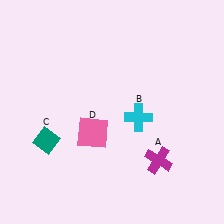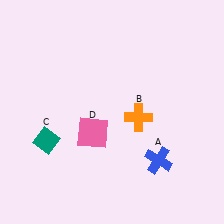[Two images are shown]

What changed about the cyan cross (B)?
In Image 1, B is cyan. In Image 2, it changed to orange.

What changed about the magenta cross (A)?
In Image 1, A is magenta. In Image 2, it changed to blue.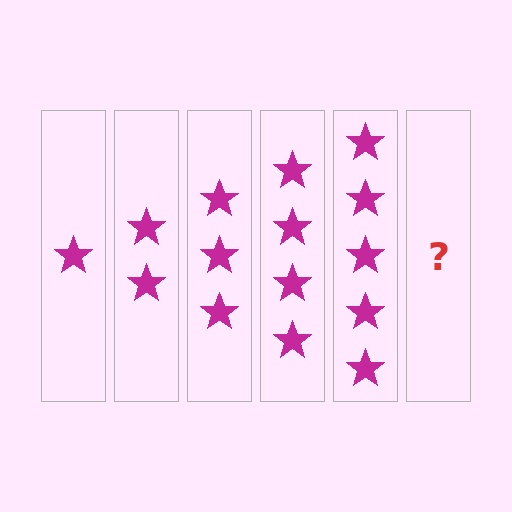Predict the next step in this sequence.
The next step is 6 stars.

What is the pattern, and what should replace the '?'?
The pattern is that each step adds one more star. The '?' should be 6 stars.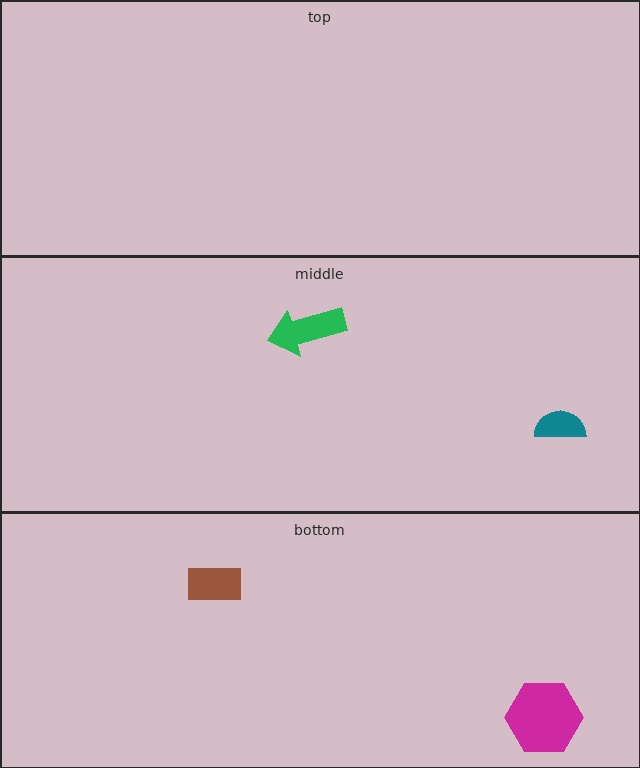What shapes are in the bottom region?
The brown rectangle, the magenta hexagon.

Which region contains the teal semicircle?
The middle region.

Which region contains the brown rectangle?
The bottom region.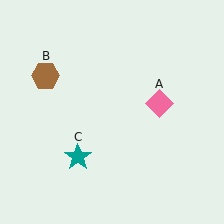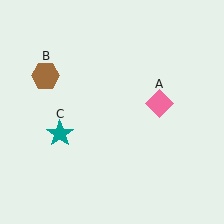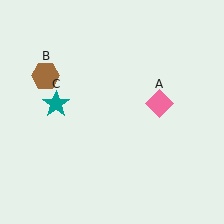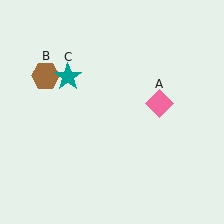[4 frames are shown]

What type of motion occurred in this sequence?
The teal star (object C) rotated clockwise around the center of the scene.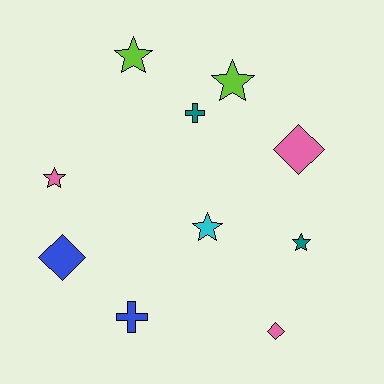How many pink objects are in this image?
There are 3 pink objects.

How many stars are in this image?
There are 5 stars.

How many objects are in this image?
There are 10 objects.